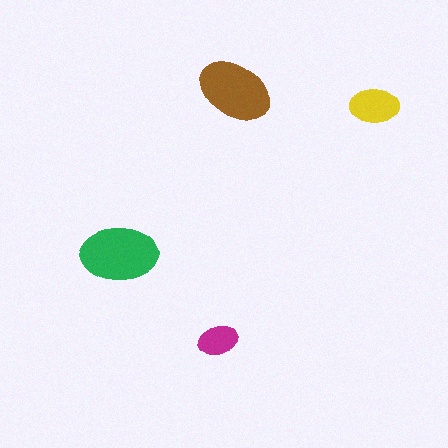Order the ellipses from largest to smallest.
the green one, the brown one, the yellow one, the magenta one.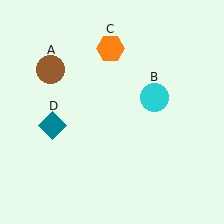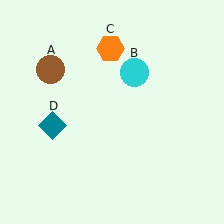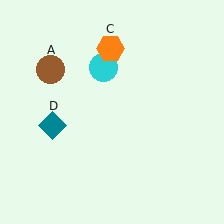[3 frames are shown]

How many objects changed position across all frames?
1 object changed position: cyan circle (object B).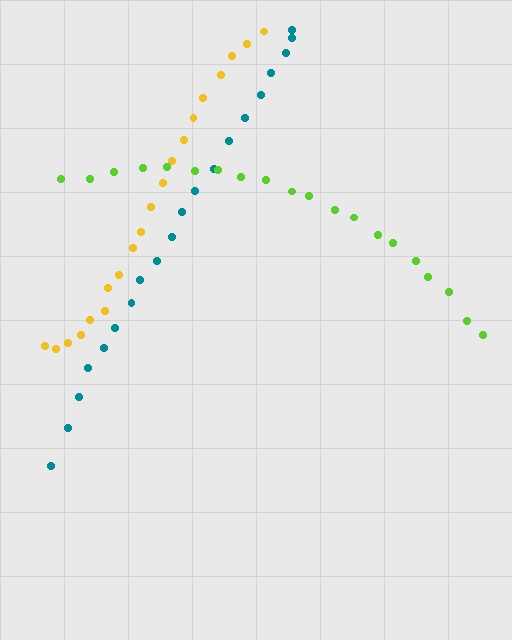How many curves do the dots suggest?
There are 3 distinct paths.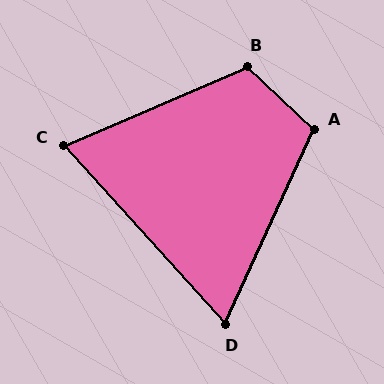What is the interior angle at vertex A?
Approximately 109 degrees (obtuse).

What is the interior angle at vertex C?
Approximately 71 degrees (acute).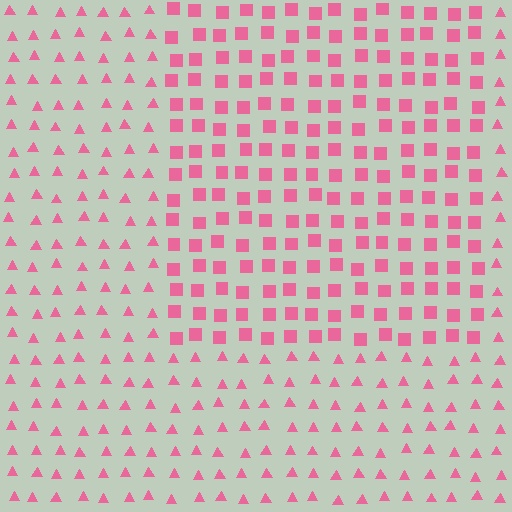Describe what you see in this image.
The image is filled with small pink elements arranged in a uniform grid. A rectangle-shaped region contains squares, while the surrounding area contains triangles. The boundary is defined purely by the change in element shape.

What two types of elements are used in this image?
The image uses squares inside the rectangle region and triangles outside it.